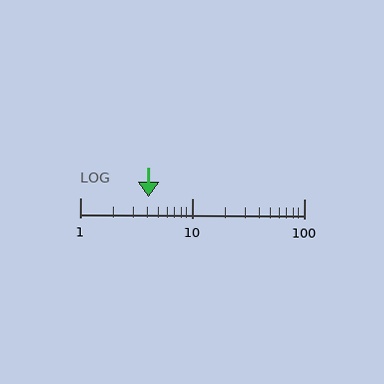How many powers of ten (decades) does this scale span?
The scale spans 2 decades, from 1 to 100.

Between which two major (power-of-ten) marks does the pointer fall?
The pointer is between 1 and 10.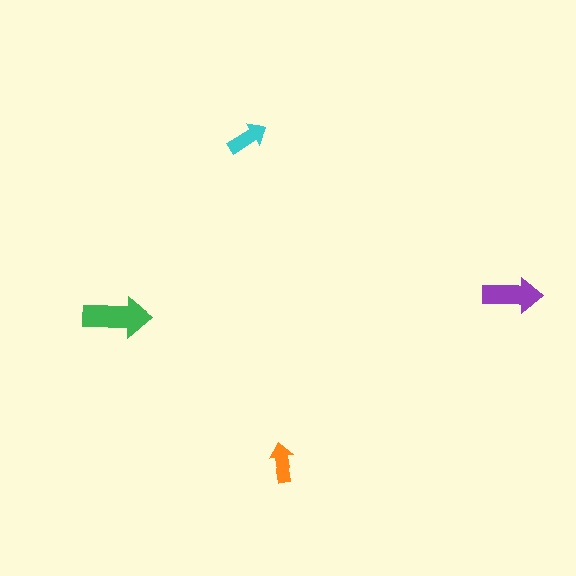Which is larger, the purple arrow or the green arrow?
The green one.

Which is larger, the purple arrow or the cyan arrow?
The purple one.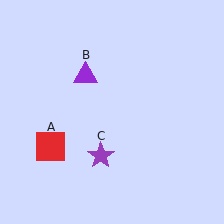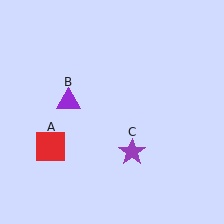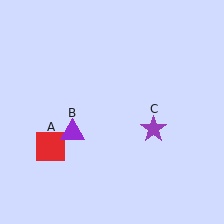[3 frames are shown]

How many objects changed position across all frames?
2 objects changed position: purple triangle (object B), purple star (object C).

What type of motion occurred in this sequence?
The purple triangle (object B), purple star (object C) rotated counterclockwise around the center of the scene.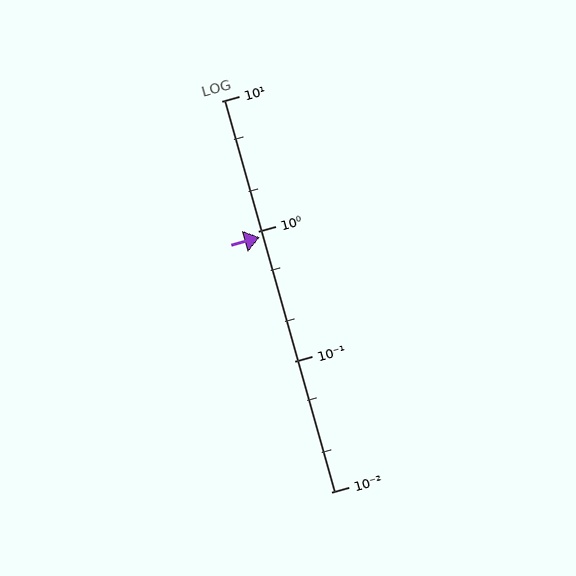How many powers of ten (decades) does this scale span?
The scale spans 3 decades, from 0.01 to 10.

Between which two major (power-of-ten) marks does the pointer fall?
The pointer is between 0.1 and 1.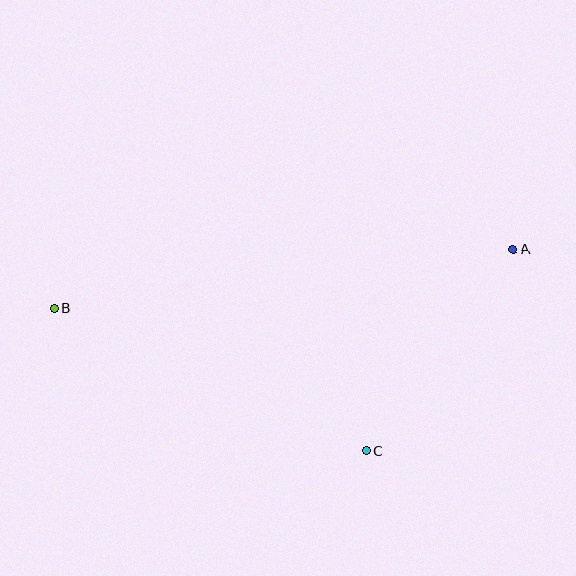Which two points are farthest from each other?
Points A and B are farthest from each other.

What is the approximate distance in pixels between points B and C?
The distance between B and C is approximately 343 pixels.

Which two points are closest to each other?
Points A and C are closest to each other.